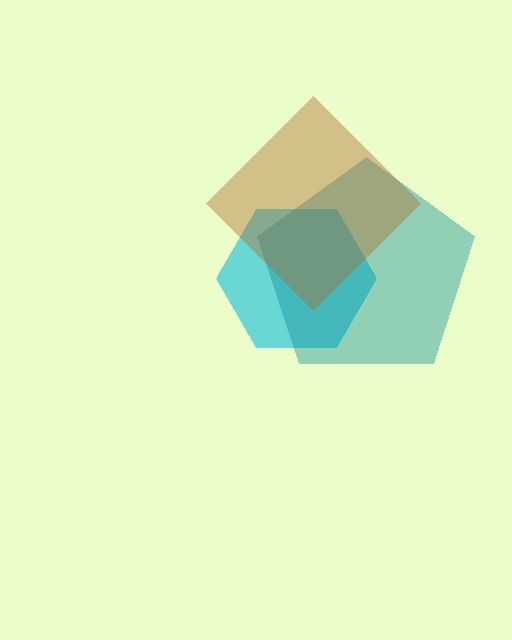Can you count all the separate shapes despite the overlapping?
Yes, there are 3 separate shapes.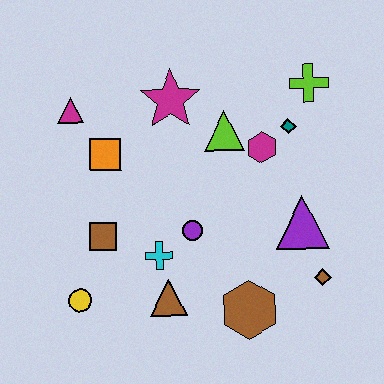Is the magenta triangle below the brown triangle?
No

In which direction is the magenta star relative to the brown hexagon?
The magenta star is above the brown hexagon.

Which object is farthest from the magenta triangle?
The brown diamond is farthest from the magenta triangle.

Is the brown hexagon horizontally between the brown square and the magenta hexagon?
Yes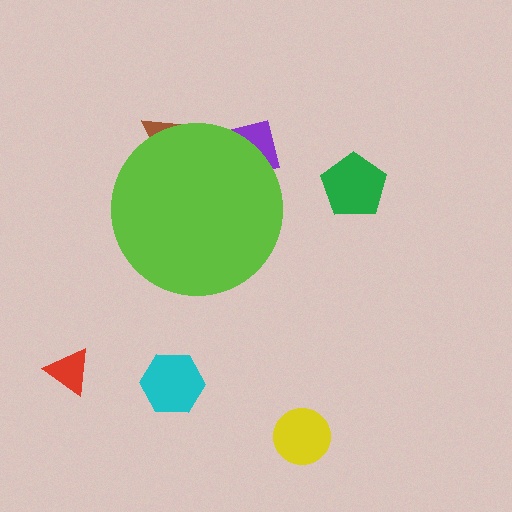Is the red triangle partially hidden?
No, the red triangle is fully visible.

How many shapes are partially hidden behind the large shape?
2 shapes are partially hidden.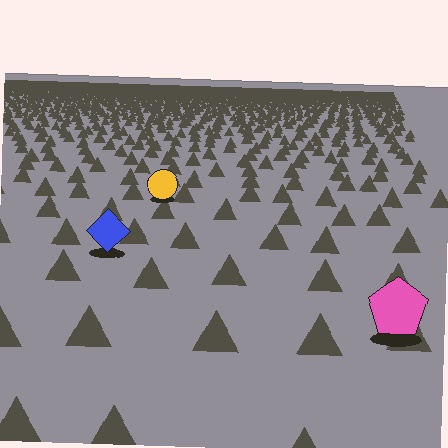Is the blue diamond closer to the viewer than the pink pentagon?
No. The pink pentagon is closer — you can tell from the texture gradient: the ground texture is coarser near it.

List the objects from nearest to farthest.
From nearest to farthest: the pink pentagon, the blue diamond, the yellow circle.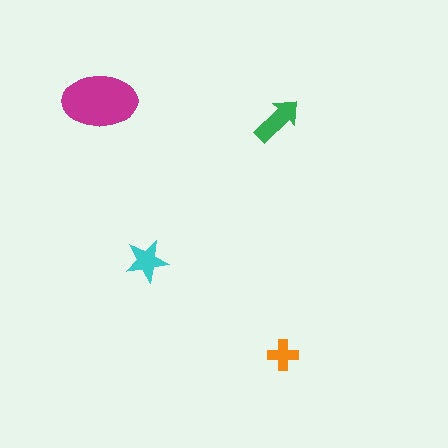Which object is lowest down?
The orange cross is bottommost.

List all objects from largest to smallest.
The magenta ellipse, the green arrow, the cyan star, the orange cross.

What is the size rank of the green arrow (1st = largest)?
2nd.